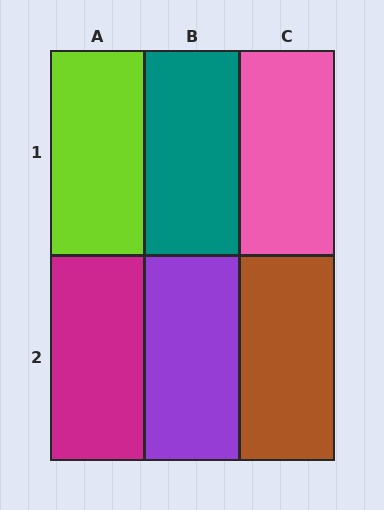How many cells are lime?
1 cell is lime.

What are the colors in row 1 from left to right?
Lime, teal, pink.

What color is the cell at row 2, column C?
Brown.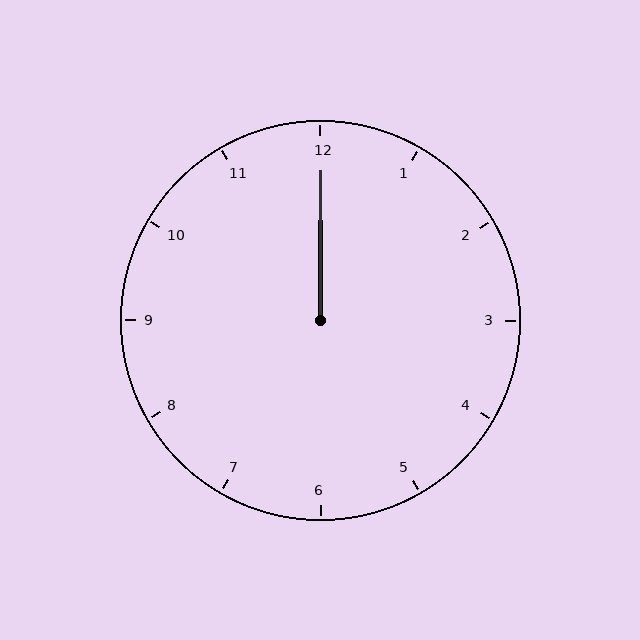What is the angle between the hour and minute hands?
Approximately 0 degrees.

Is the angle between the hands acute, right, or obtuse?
It is acute.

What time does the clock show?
12:00.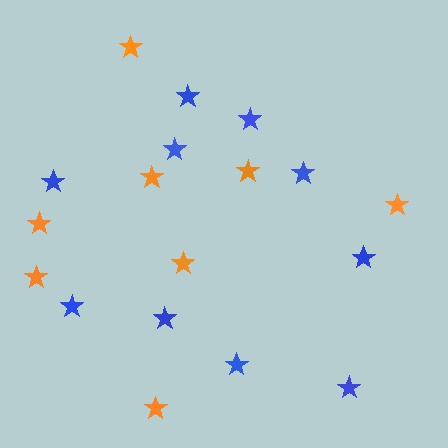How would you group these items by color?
There are 2 groups: one group of blue stars (10) and one group of orange stars (8).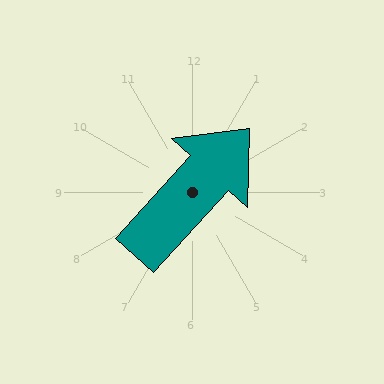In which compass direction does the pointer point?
Northeast.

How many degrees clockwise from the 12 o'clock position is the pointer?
Approximately 42 degrees.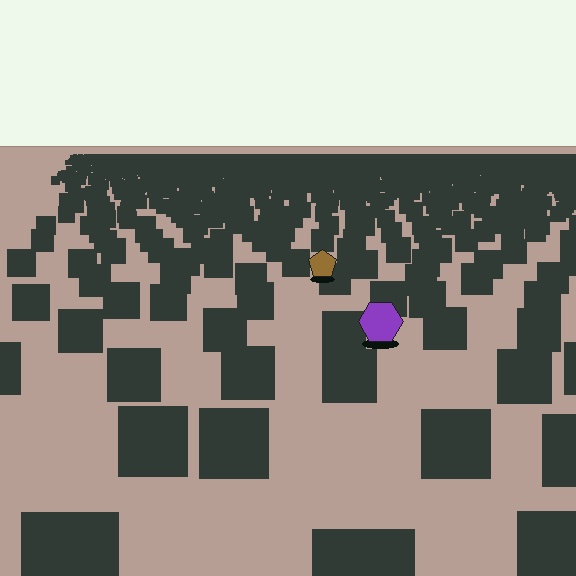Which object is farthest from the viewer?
The brown pentagon is farthest from the viewer. It appears smaller and the ground texture around it is denser.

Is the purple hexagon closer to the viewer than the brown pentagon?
Yes. The purple hexagon is closer — you can tell from the texture gradient: the ground texture is coarser near it.